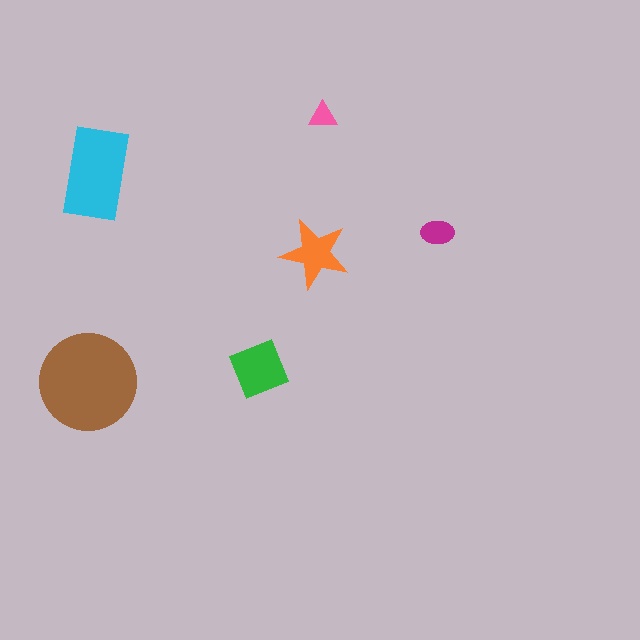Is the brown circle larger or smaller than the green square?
Larger.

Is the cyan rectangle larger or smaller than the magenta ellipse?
Larger.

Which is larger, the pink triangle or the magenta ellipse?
The magenta ellipse.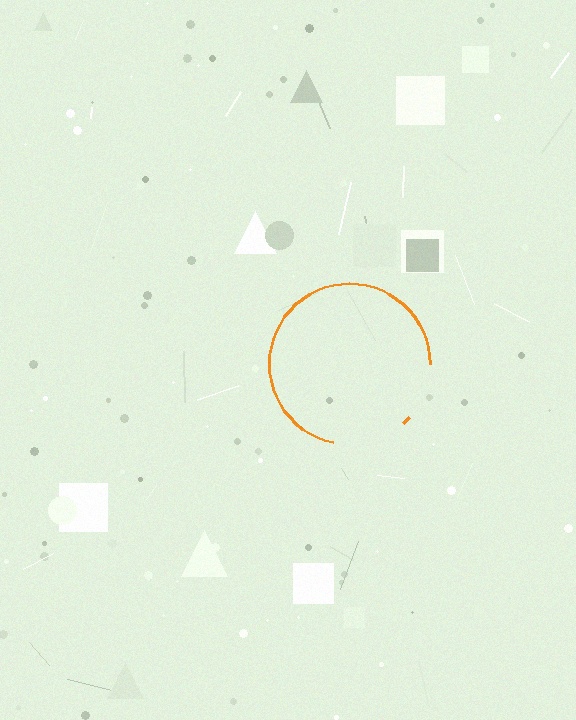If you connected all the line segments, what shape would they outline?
They would outline a circle.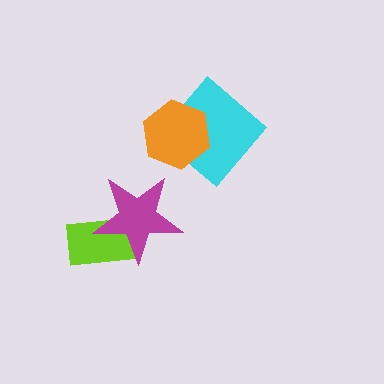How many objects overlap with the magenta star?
1 object overlaps with the magenta star.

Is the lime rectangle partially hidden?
Yes, it is partially covered by another shape.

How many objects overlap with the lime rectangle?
1 object overlaps with the lime rectangle.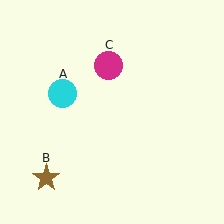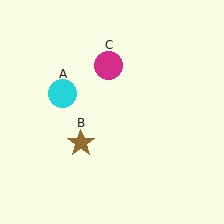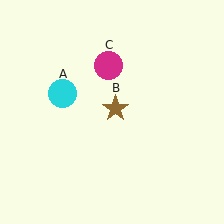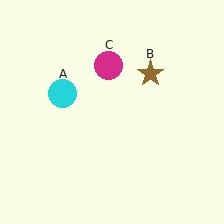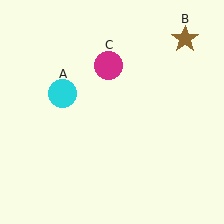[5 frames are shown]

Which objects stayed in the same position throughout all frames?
Cyan circle (object A) and magenta circle (object C) remained stationary.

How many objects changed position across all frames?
1 object changed position: brown star (object B).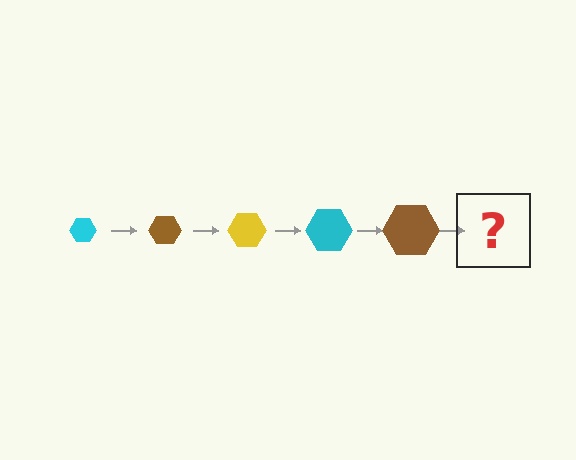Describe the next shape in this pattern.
It should be a yellow hexagon, larger than the previous one.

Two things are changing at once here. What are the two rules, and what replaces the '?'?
The two rules are that the hexagon grows larger each step and the color cycles through cyan, brown, and yellow. The '?' should be a yellow hexagon, larger than the previous one.